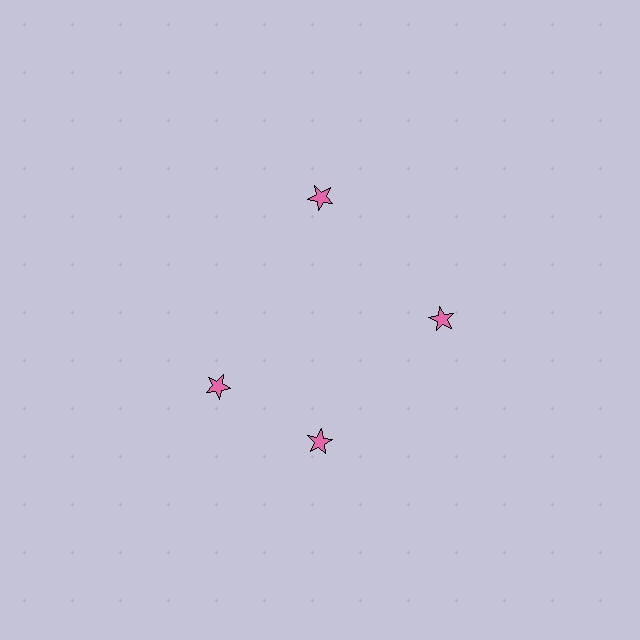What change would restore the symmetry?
The symmetry would be restored by rotating it back into even spacing with its neighbors so that all 4 stars sit at equal angles and equal distance from the center.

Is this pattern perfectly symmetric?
No. The 4 pink stars are arranged in a ring, but one element near the 9 o'clock position is rotated out of alignment along the ring, breaking the 4-fold rotational symmetry.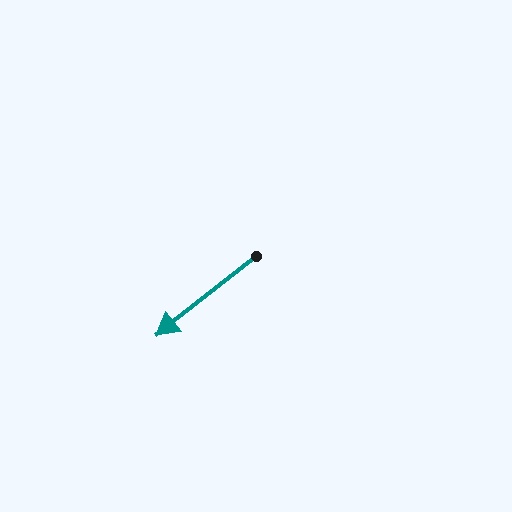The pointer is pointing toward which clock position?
Roughly 8 o'clock.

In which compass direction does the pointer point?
Southwest.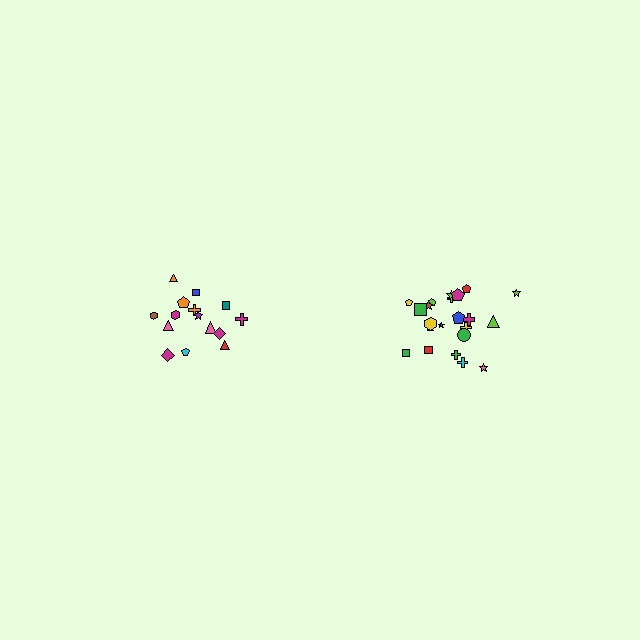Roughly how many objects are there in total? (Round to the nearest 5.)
Roughly 35 objects in total.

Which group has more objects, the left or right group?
The right group.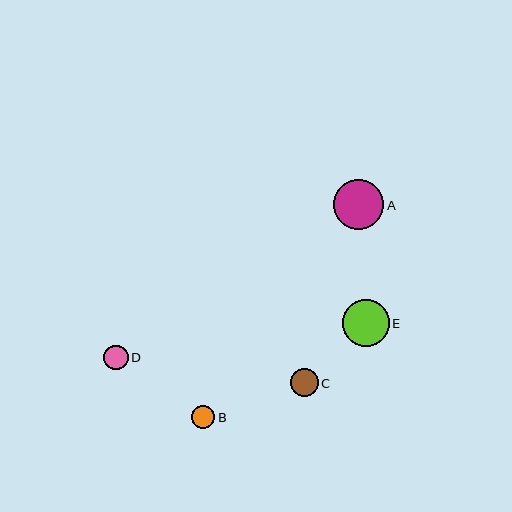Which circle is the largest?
Circle A is the largest with a size of approximately 50 pixels.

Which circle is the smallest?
Circle B is the smallest with a size of approximately 23 pixels.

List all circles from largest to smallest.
From largest to smallest: A, E, C, D, B.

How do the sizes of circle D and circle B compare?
Circle D and circle B are approximately the same size.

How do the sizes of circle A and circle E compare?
Circle A and circle E are approximately the same size.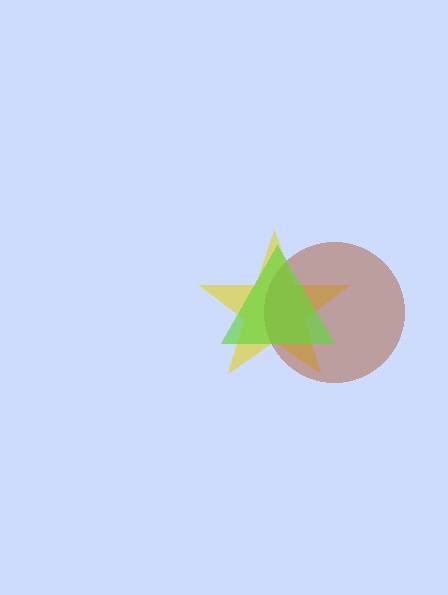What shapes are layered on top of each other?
The layered shapes are: a yellow star, a brown circle, a lime triangle.